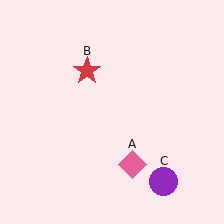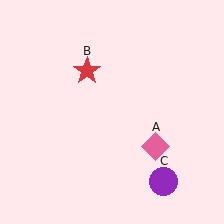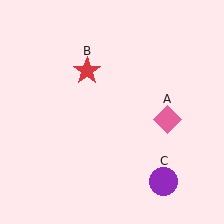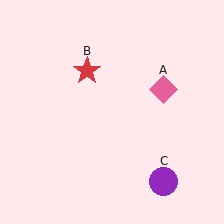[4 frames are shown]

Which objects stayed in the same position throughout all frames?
Red star (object B) and purple circle (object C) remained stationary.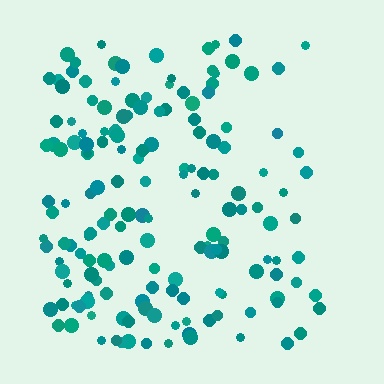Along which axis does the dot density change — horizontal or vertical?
Horizontal.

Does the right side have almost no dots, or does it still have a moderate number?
Still a moderate number, just noticeably fewer than the left.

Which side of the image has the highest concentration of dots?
The left.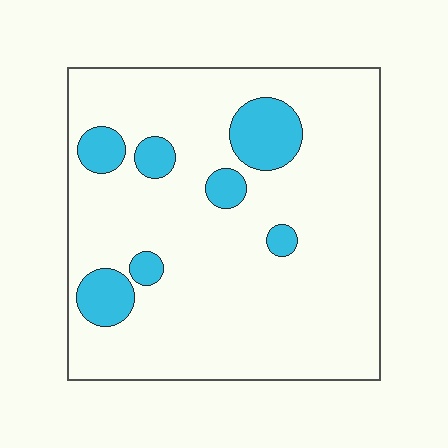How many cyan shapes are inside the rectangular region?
7.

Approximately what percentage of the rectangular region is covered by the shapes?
Approximately 15%.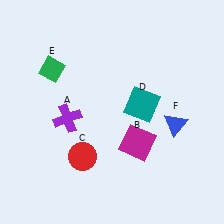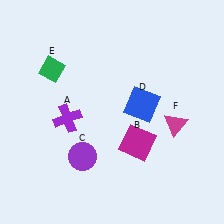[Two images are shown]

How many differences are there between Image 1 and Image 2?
There are 3 differences between the two images.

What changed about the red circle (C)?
In Image 1, C is red. In Image 2, it changed to purple.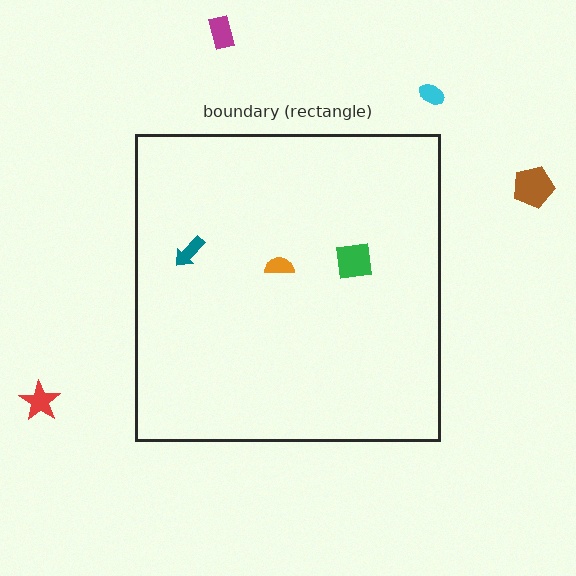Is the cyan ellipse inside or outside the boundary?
Outside.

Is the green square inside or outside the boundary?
Inside.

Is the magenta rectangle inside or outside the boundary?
Outside.